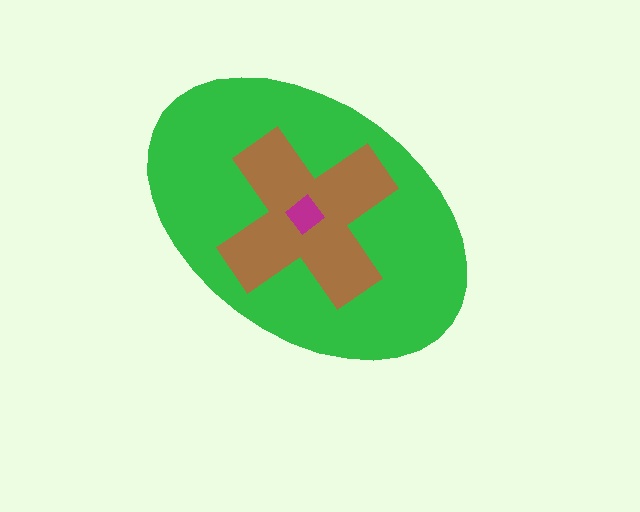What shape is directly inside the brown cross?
The magenta diamond.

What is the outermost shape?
The green ellipse.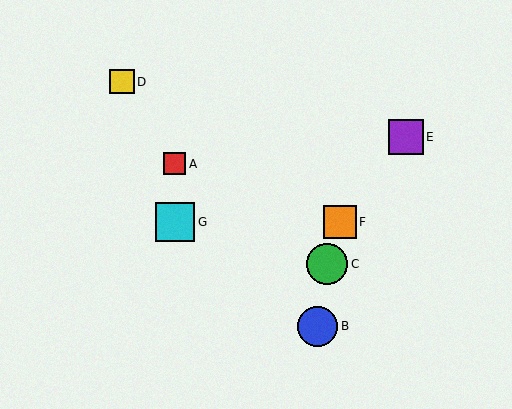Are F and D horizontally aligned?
No, F is at y≈222 and D is at y≈82.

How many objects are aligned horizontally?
2 objects (F, G) are aligned horizontally.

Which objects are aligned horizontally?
Objects F, G are aligned horizontally.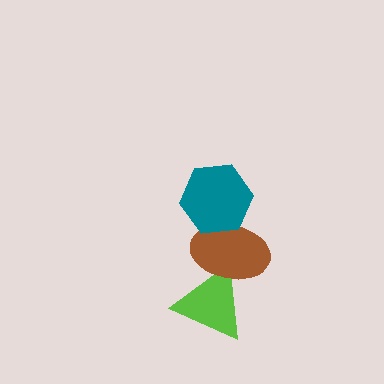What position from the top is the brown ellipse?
The brown ellipse is 2nd from the top.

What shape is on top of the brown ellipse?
The teal hexagon is on top of the brown ellipse.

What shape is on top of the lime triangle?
The brown ellipse is on top of the lime triangle.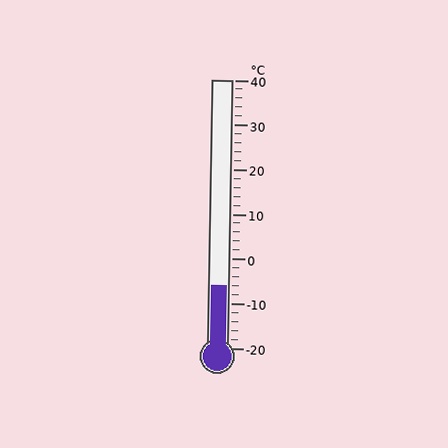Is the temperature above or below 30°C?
The temperature is below 30°C.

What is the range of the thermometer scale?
The thermometer scale ranges from -20°C to 40°C.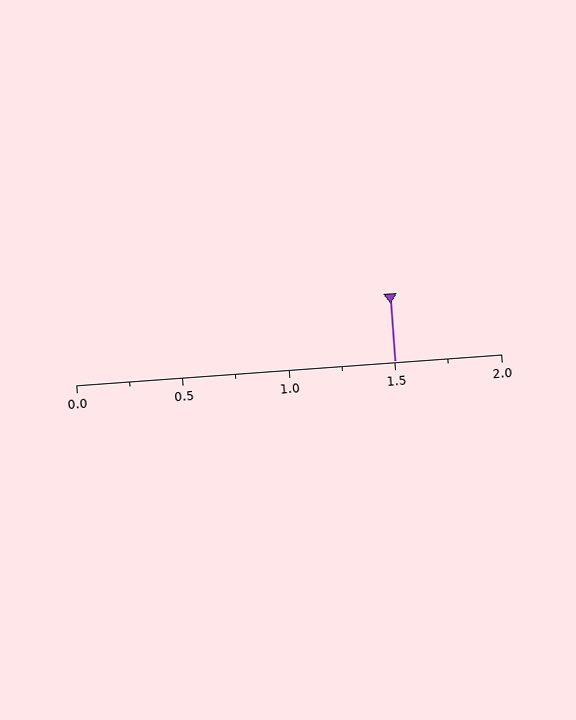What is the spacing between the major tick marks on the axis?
The major ticks are spaced 0.5 apart.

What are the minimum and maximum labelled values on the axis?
The axis runs from 0.0 to 2.0.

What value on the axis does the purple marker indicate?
The marker indicates approximately 1.5.